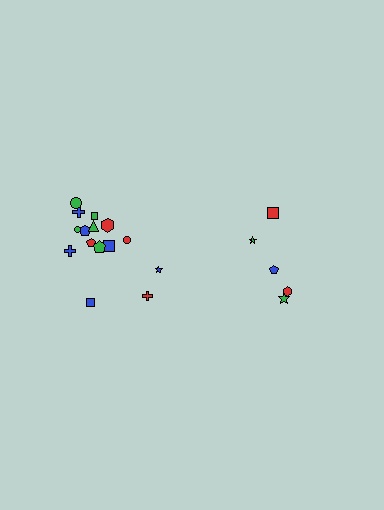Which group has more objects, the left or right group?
The left group.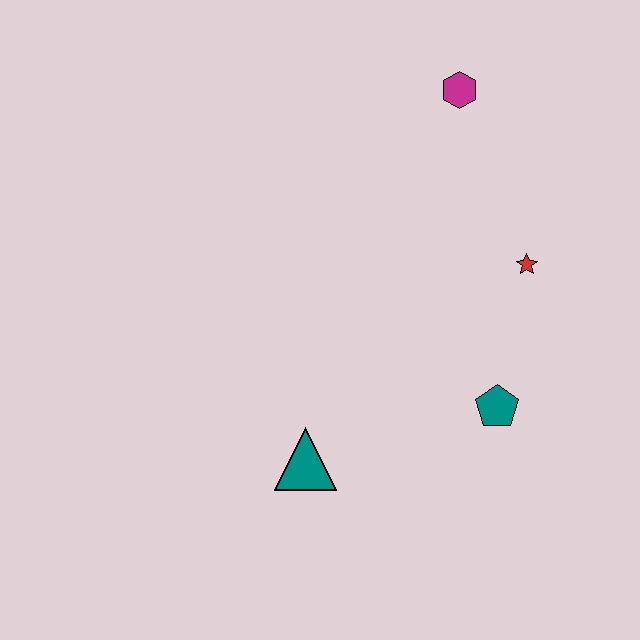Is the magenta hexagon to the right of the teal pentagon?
No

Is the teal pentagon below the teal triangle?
No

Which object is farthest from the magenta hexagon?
The teal triangle is farthest from the magenta hexagon.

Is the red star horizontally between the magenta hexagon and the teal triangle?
No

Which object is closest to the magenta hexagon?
The red star is closest to the magenta hexagon.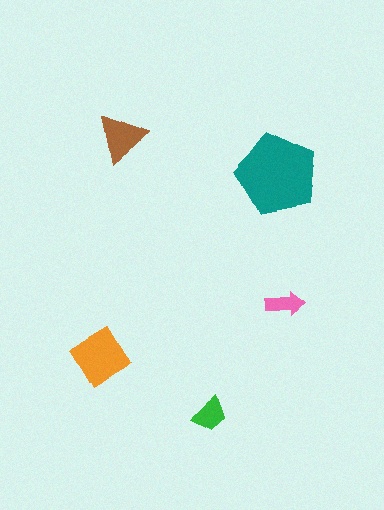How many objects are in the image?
There are 5 objects in the image.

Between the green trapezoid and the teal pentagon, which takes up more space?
The teal pentagon.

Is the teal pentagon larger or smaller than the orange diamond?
Larger.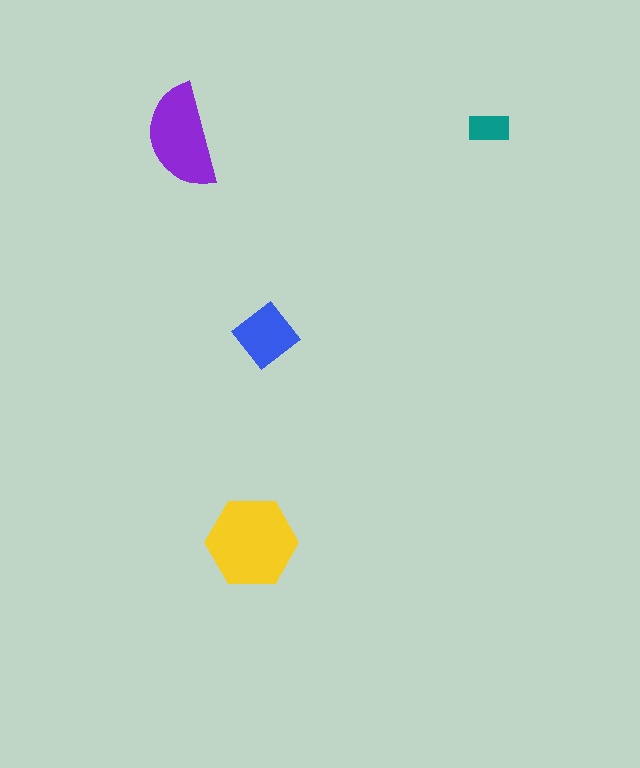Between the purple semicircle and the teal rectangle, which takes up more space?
The purple semicircle.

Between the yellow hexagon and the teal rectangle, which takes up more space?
The yellow hexagon.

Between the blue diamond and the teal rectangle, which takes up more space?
The blue diamond.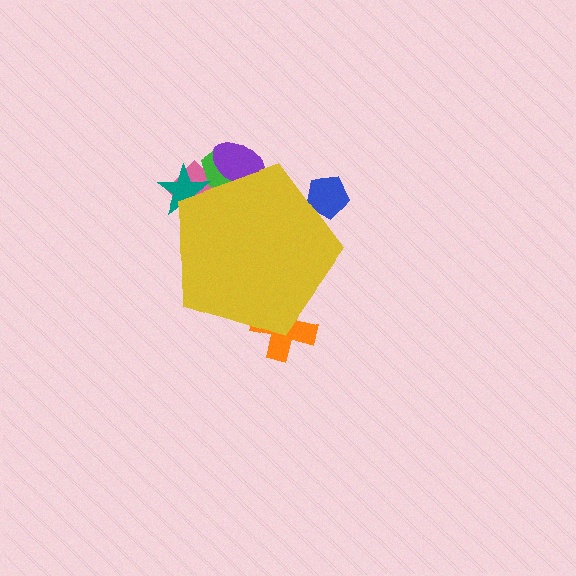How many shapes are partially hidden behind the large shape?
6 shapes are partially hidden.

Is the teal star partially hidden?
Yes, the teal star is partially hidden behind the yellow pentagon.